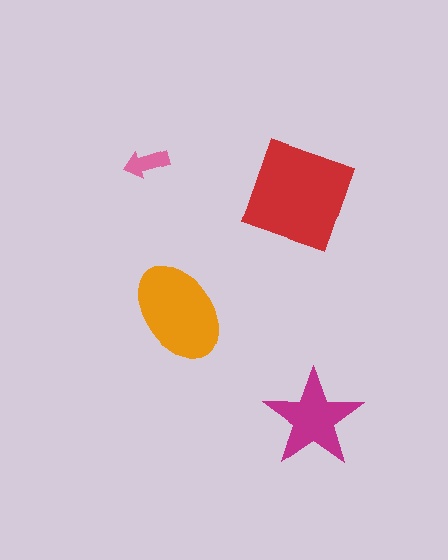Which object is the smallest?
The pink arrow.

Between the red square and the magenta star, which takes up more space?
The red square.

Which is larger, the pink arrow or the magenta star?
The magenta star.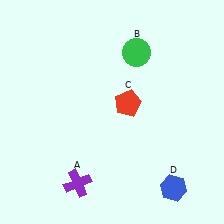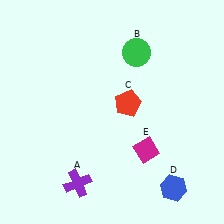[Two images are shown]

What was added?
A magenta diamond (E) was added in Image 2.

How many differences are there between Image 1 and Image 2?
There is 1 difference between the two images.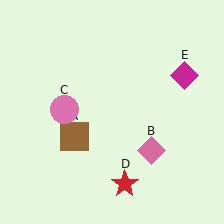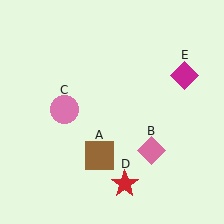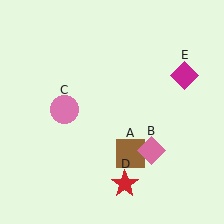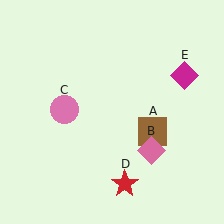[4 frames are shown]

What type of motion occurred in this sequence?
The brown square (object A) rotated counterclockwise around the center of the scene.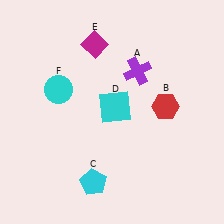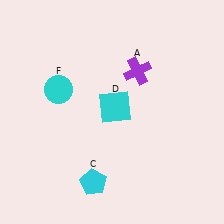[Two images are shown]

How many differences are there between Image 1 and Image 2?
There are 2 differences between the two images.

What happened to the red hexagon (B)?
The red hexagon (B) was removed in Image 2. It was in the top-right area of Image 1.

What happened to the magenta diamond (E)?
The magenta diamond (E) was removed in Image 2. It was in the top-left area of Image 1.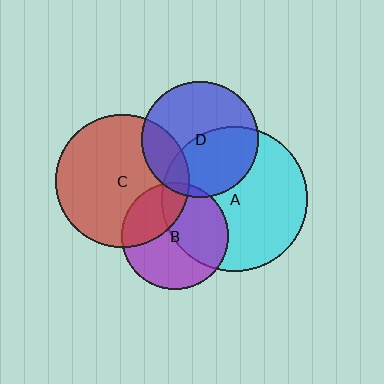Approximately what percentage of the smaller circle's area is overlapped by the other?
Approximately 20%.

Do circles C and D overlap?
Yes.